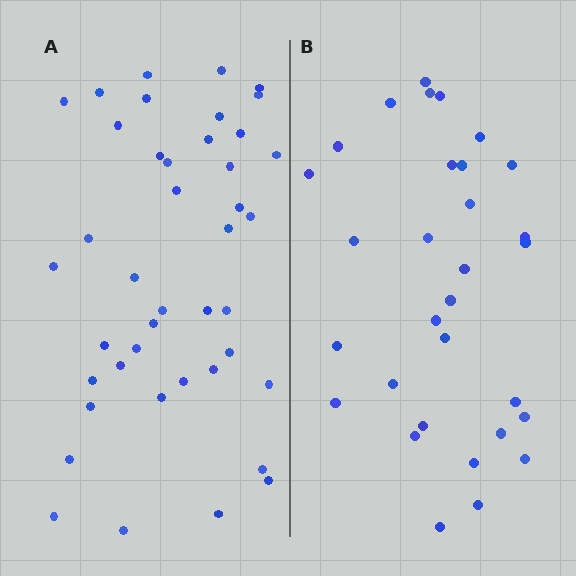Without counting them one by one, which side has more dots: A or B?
Region A (the left region) has more dots.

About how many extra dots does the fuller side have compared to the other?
Region A has roughly 12 or so more dots than region B.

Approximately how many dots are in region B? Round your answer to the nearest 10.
About 30 dots. (The exact count is 31, which rounds to 30.)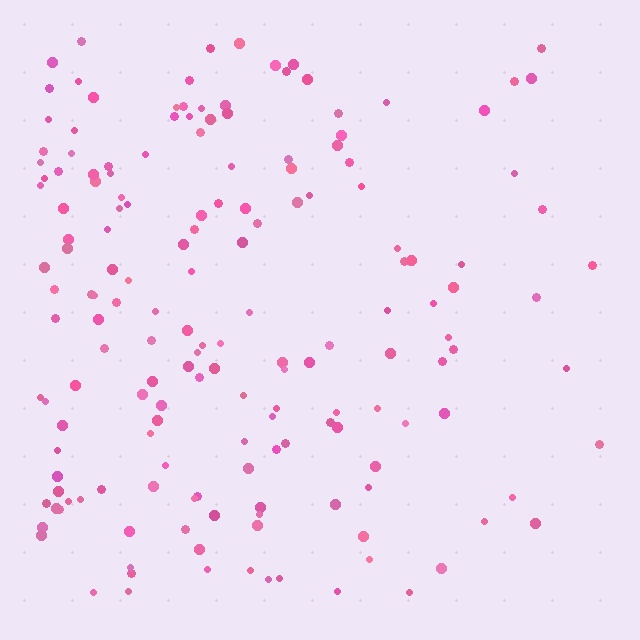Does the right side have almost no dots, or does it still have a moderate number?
Still a moderate number, just noticeably fewer than the left.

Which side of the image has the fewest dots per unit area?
The right.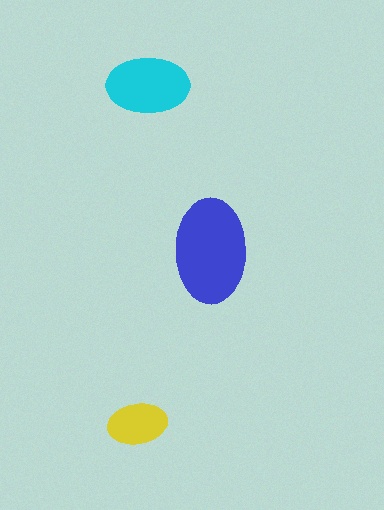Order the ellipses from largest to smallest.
the blue one, the cyan one, the yellow one.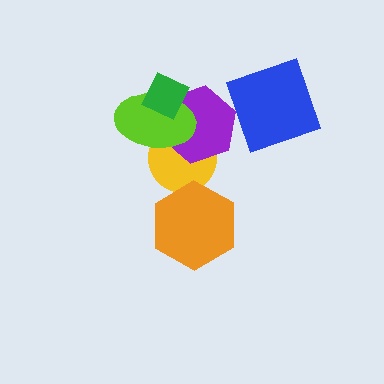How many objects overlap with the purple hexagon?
3 objects overlap with the purple hexagon.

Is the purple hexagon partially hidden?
Yes, it is partially covered by another shape.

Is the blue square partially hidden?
No, no other shape covers it.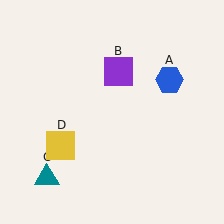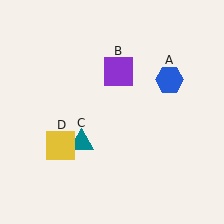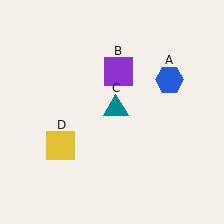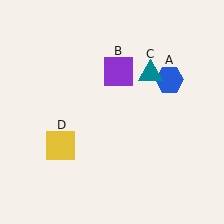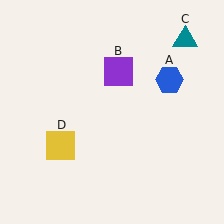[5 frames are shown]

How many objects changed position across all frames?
1 object changed position: teal triangle (object C).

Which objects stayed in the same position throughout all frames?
Blue hexagon (object A) and purple square (object B) and yellow square (object D) remained stationary.